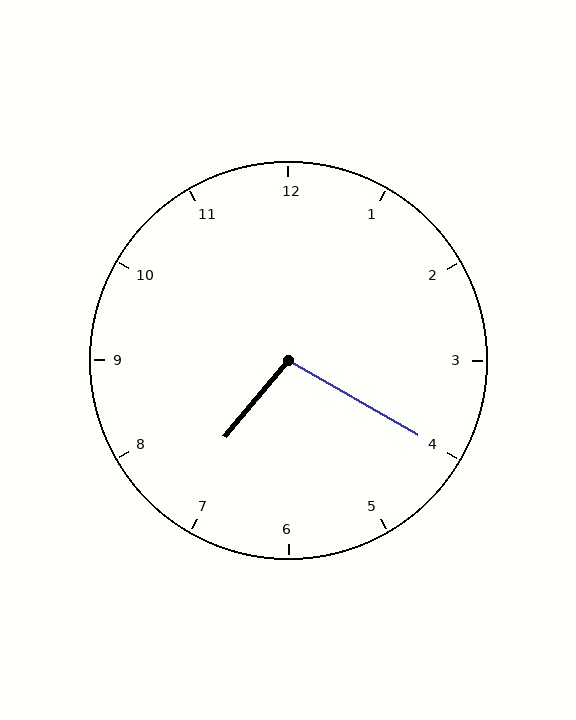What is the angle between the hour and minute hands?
Approximately 100 degrees.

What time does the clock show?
7:20.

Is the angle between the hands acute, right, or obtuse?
It is obtuse.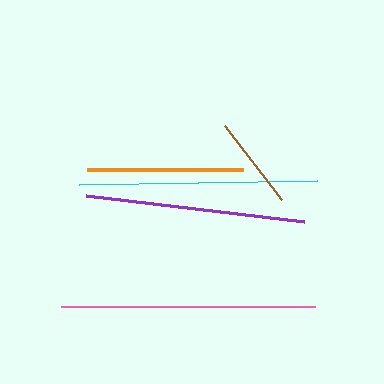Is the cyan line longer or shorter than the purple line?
The cyan line is longer than the purple line.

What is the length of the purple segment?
The purple segment is approximately 219 pixels long.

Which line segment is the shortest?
The brown line is the shortest at approximately 93 pixels.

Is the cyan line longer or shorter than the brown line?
The cyan line is longer than the brown line.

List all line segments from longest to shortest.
From longest to shortest: pink, cyan, purple, orange, brown.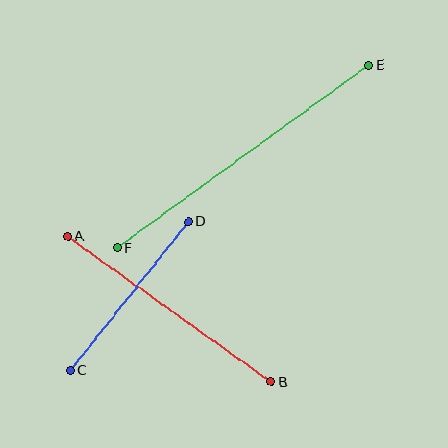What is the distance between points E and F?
The distance is approximately 311 pixels.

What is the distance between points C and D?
The distance is approximately 190 pixels.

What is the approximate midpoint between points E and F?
The midpoint is at approximately (243, 156) pixels.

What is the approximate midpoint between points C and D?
The midpoint is at approximately (129, 296) pixels.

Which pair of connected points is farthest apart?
Points E and F are farthest apart.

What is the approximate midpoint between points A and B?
The midpoint is at approximately (169, 309) pixels.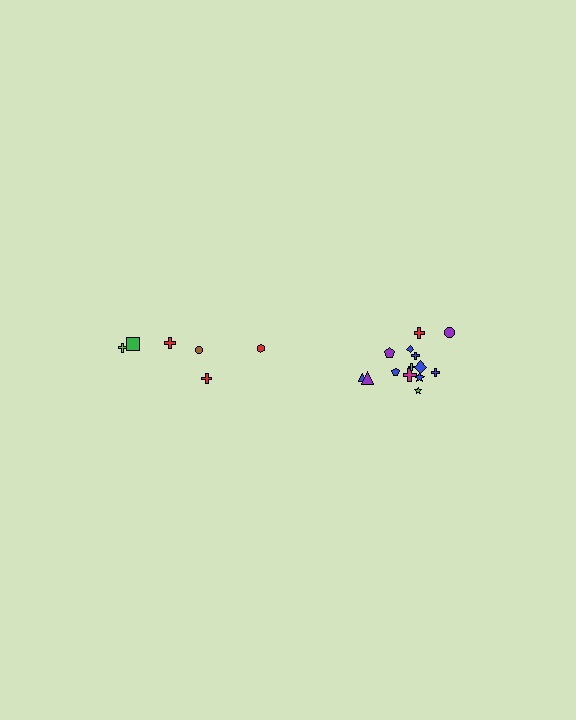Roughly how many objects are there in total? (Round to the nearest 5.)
Roughly 20 objects in total.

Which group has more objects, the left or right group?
The right group.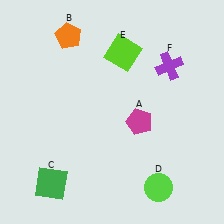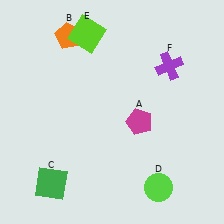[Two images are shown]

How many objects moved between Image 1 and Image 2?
1 object moved between the two images.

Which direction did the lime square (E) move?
The lime square (E) moved left.